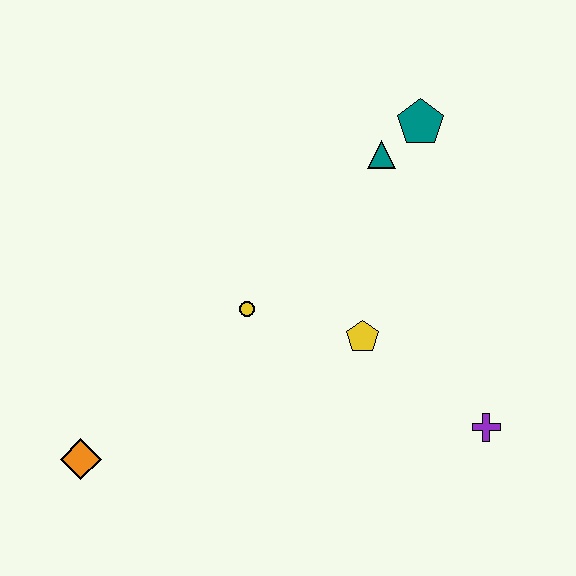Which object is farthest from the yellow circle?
The purple cross is farthest from the yellow circle.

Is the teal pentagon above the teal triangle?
Yes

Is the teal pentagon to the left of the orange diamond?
No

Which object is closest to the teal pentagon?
The teal triangle is closest to the teal pentagon.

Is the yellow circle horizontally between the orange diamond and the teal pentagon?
Yes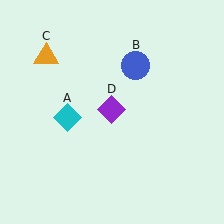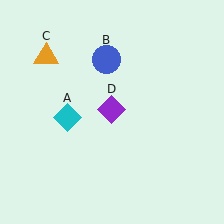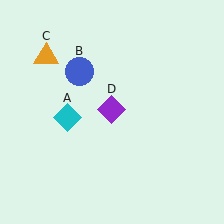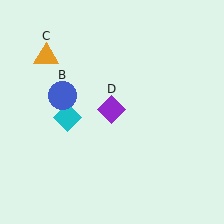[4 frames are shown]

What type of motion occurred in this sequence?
The blue circle (object B) rotated counterclockwise around the center of the scene.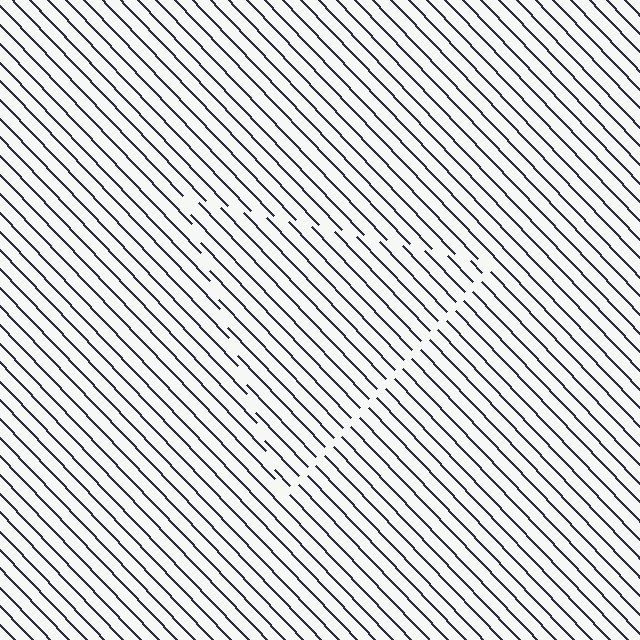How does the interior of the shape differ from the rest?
The interior of the shape contains the same grating, shifted by half a period — the contour is defined by the phase discontinuity where line-ends from the inner and outer gratings abut.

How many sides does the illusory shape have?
3 sides — the line-ends trace a triangle.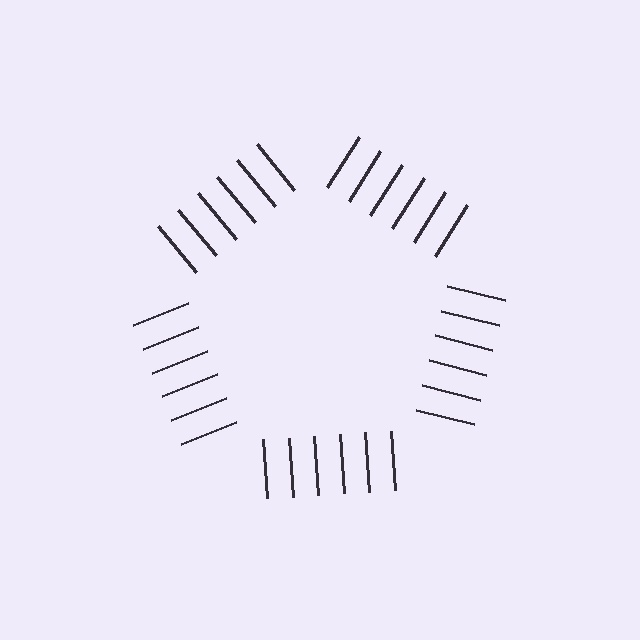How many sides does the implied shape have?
5 sides — the line-ends trace a pentagon.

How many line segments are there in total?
30 — 6 along each of the 5 edges.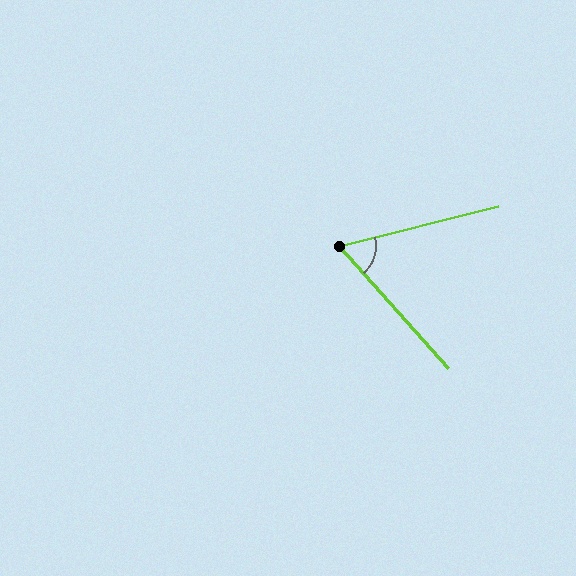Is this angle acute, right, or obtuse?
It is acute.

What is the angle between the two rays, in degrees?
Approximately 63 degrees.